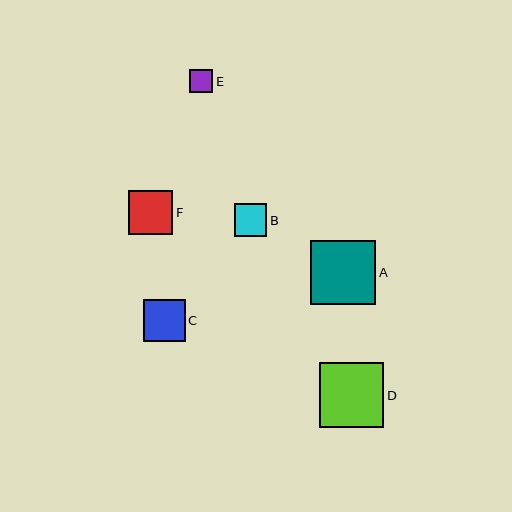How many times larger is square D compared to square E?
Square D is approximately 2.8 times the size of square E.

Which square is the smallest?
Square E is the smallest with a size of approximately 23 pixels.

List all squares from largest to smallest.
From largest to smallest: A, D, F, C, B, E.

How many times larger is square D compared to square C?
Square D is approximately 1.5 times the size of square C.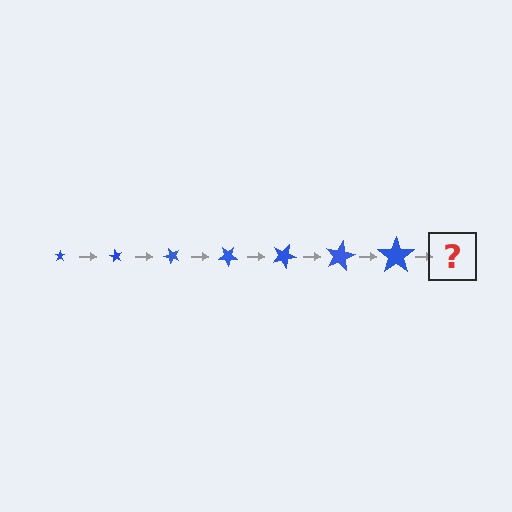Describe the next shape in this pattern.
It should be a star, larger than the previous one and rotated 420 degrees from the start.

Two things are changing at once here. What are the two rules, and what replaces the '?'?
The two rules are that the star grows larger each step and it rotates 60 degrees each step. The '?' should be a star, larger than the previous one and rotated 420 degrees from the start.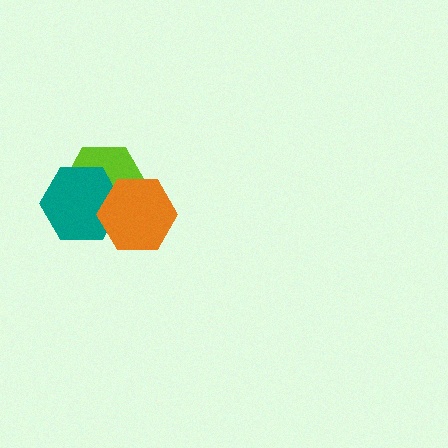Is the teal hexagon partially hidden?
Yes, it is partially covered by another shape.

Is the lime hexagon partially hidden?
Yes, it is partially covered by another shape.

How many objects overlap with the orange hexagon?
2 objects overlap with the orange hexagon.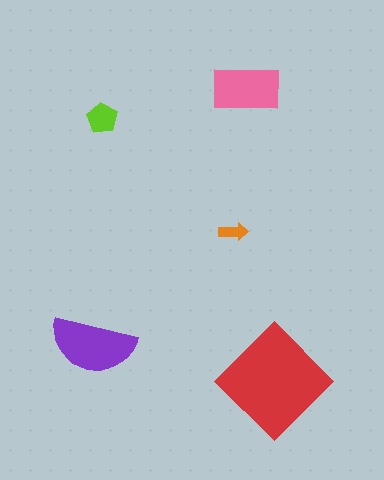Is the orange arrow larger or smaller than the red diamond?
Smaller.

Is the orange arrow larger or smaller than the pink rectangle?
Smaller.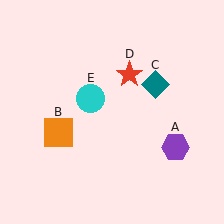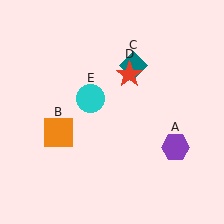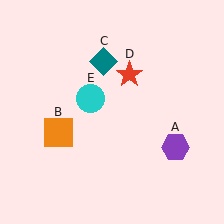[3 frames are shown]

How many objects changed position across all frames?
1 object changed position: teal diamond (object C).